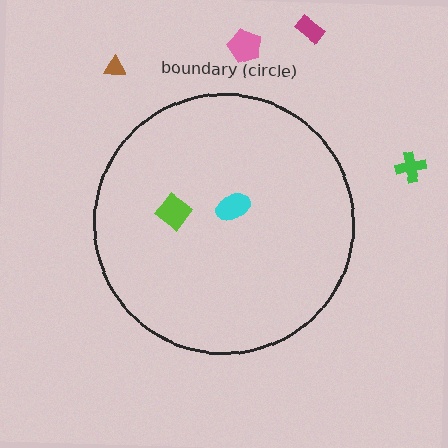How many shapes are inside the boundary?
2 inside, 4 outside.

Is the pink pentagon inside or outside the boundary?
Outside.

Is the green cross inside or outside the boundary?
Outside.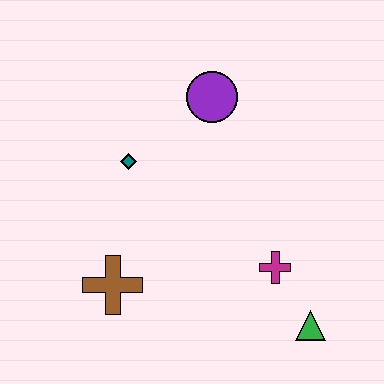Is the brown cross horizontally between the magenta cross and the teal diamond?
No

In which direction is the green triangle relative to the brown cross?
The green triangle is to the right of the brown cross.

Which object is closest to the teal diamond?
The purple circle is closest to the teal diamond.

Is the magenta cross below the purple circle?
Yes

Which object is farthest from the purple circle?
The green triangle is farthest from the purple circle.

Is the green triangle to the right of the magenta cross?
Yes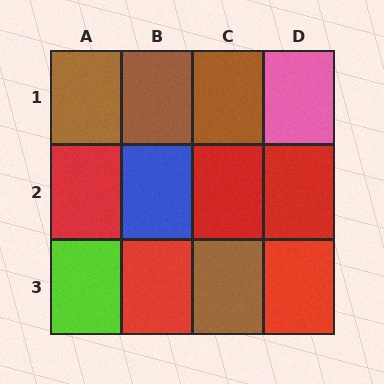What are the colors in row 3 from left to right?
Lime, red, brown, red.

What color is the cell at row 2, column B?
Blue.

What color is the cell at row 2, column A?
Red.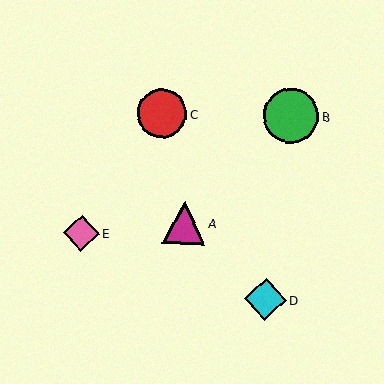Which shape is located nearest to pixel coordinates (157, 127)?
The red circle (labeled C) at (162, 114) is nearest to that location.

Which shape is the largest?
The green circle (labeled B) is the largest.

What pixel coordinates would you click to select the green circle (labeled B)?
Click at (291, 116) to select the green circle B.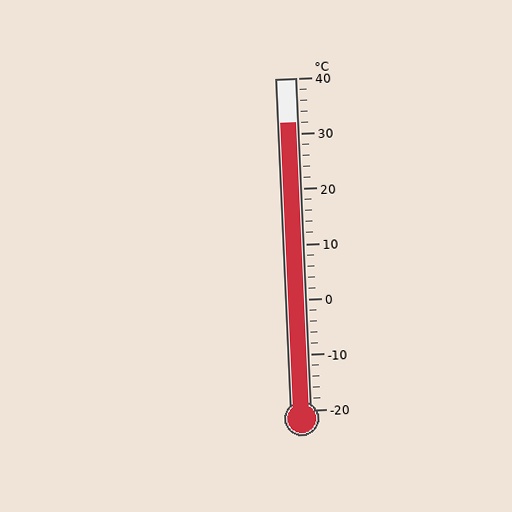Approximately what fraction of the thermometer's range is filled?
The thermometer is filled to approximately 85% of its range.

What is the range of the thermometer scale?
The thermometer scale ranges from -20°C to 40°C.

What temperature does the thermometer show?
The thermometer shows approximately 32°C.